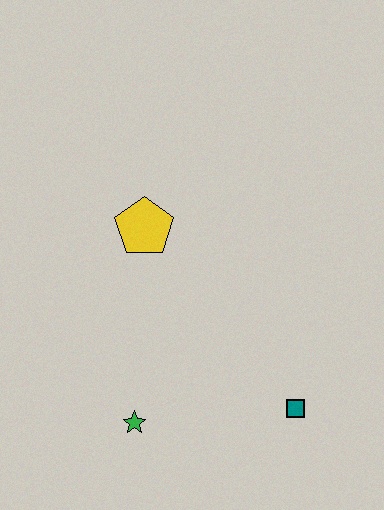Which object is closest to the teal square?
The green star is closest to the teal square.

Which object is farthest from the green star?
The yellow pentagon is farthest from the green star.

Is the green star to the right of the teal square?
No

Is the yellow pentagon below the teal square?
No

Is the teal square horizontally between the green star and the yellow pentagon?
No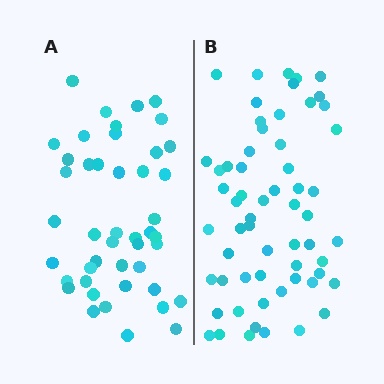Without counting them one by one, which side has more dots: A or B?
Region B (the right region) has more dots.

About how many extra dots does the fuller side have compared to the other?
Region B has approximately 15 more dots than region A.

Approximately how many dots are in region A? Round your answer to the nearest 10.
About 40 dots. (The exact count is 45, which rounds to 40.)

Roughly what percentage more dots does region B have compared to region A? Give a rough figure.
About 35% more.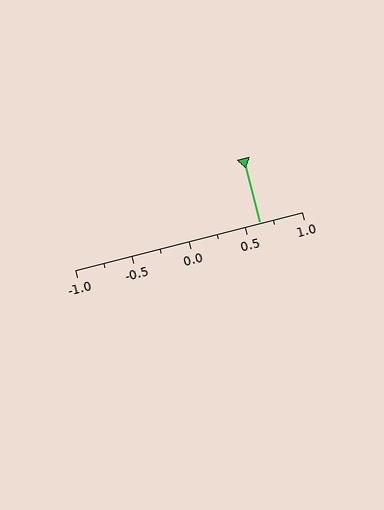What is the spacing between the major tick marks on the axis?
The major ticks are spaced 0.5 apart.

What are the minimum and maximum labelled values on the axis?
The axis runs from -1.0 to 1.0.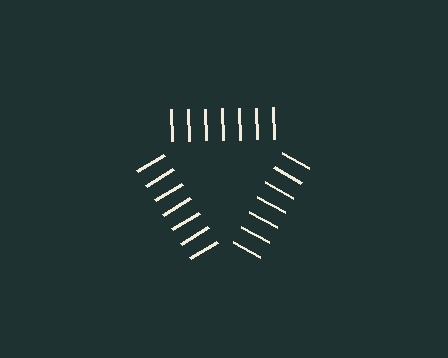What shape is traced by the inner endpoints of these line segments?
An illusory triangle — the line segments terminate on its edges but no continuous stroke is drawn.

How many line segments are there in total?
21 — 7 along each of the 3 edges.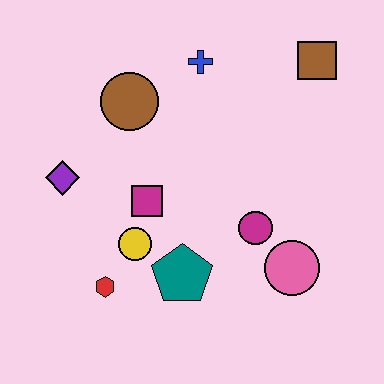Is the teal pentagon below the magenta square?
Yes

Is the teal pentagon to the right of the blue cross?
No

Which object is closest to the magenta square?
The yellow circle is closest to the magenta square.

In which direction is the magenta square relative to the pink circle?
The magenta square is to the left of the pink circle.